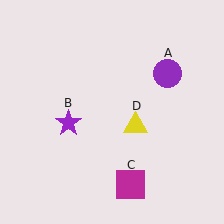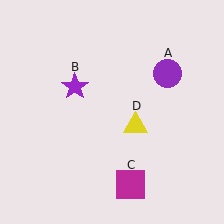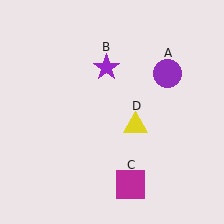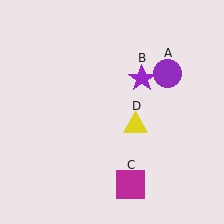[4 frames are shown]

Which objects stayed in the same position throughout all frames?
Purple circle (object A) and magenta square (object C) and yellow triangle (object D) remained stationary.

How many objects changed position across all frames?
1 object changed position: purple star (object B).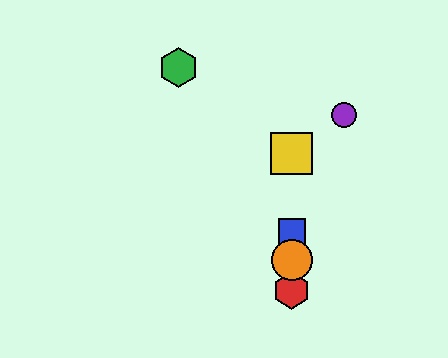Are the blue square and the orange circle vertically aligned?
Yes, both are at x≈292.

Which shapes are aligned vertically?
The red hexagon, the blue square, the yellow square, the orange circle are aligned vertically.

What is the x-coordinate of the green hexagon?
The green hexagon is at x≈179.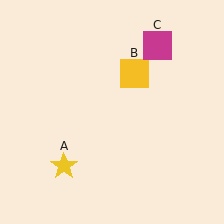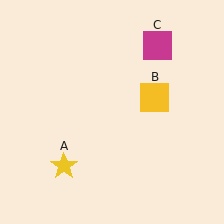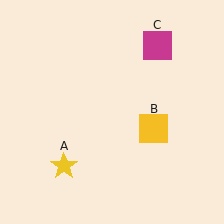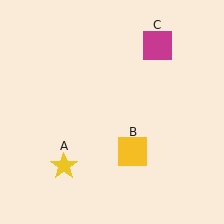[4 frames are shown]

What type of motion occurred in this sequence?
The yellow square (object B) rotated clockwise around the center of the scene.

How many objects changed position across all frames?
1 object changed position: yellow square (object B).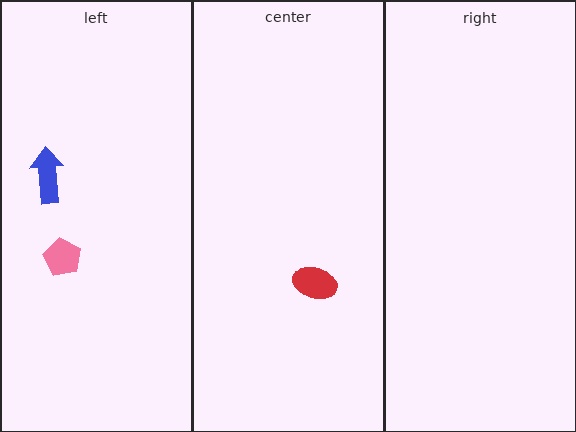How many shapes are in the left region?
2.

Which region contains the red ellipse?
The center region.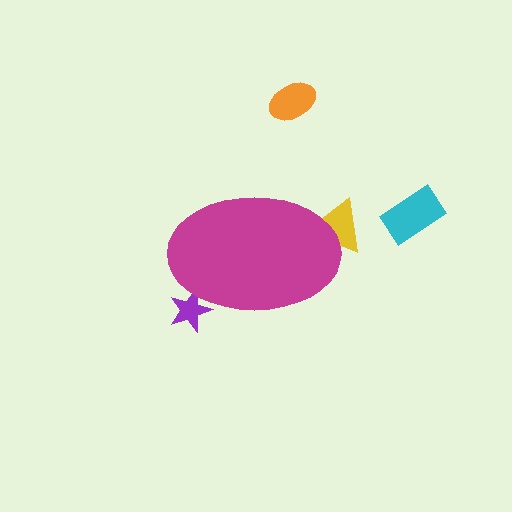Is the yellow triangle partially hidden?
Yes, the yellow triangle is partially hidden behind the magenta ellipse.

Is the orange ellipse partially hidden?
No, the orange ellipse is fully visible.